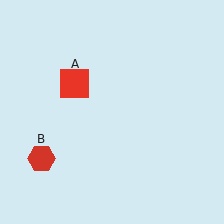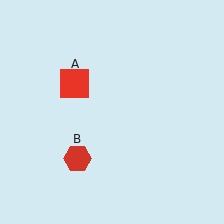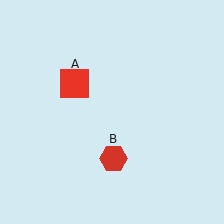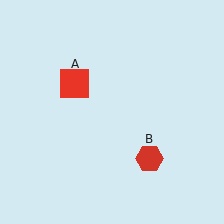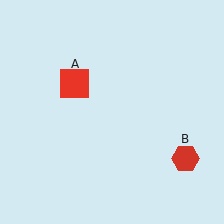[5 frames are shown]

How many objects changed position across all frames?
1 object changed position: red hexagon (object B).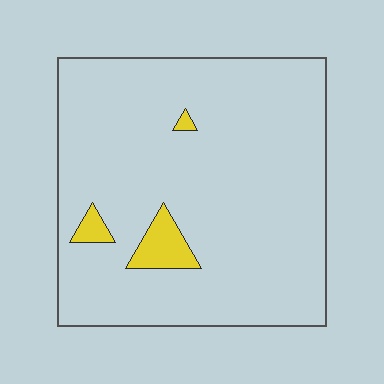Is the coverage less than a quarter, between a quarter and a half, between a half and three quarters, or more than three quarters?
Less than a quarter.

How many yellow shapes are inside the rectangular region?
3.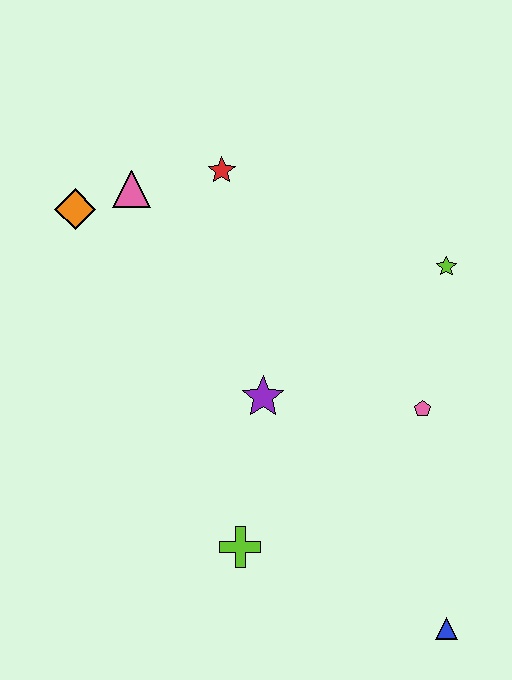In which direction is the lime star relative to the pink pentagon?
The lime star is above the pink pentagon.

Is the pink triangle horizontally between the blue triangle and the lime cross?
No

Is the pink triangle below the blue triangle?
No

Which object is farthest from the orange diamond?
The blue triangle is farthest from the orange diamond.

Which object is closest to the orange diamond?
The pink triangle is closest to the orange diamond.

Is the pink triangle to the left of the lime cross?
Yes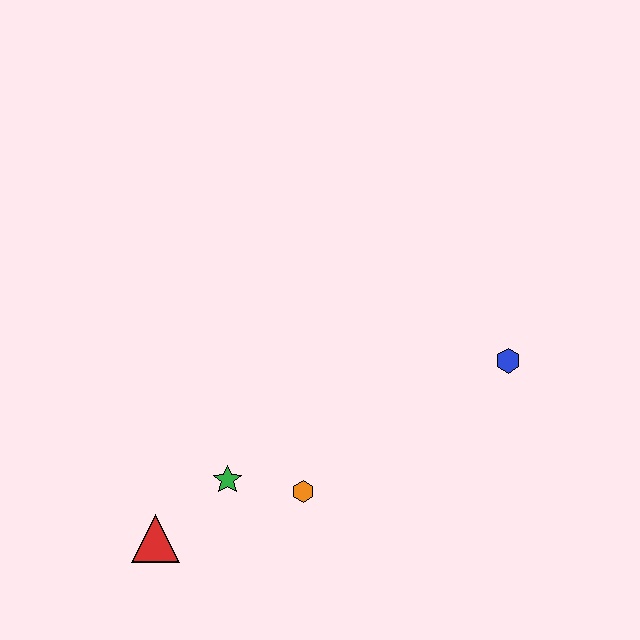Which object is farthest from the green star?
The blue hexagon is farthest from the green star.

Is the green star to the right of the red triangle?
Yes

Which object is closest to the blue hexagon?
The orange hexagon is closest to the blue hexagon.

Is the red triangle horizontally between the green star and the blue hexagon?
No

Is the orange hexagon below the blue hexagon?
Yes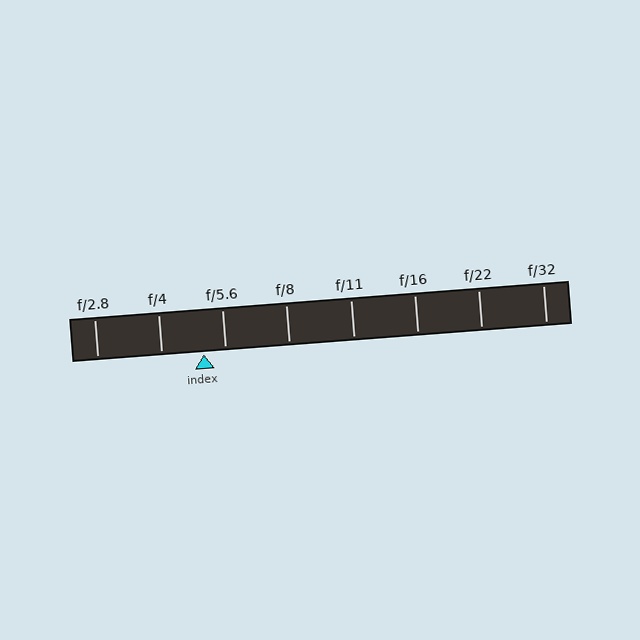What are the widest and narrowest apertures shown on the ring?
The widest aperture shown is f/2.8 and the narrowest is f/32.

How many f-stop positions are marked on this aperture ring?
There are 8 f-stop positions marked.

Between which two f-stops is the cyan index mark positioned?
The index mark is between f/4 and f/5.6.